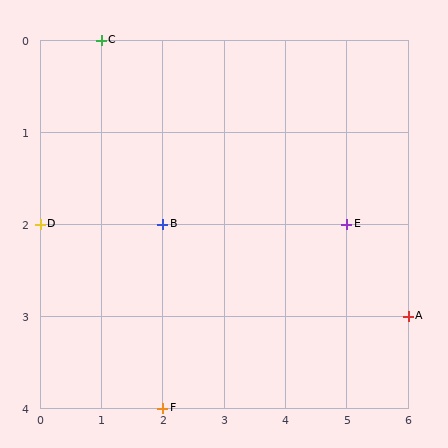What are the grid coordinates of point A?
Point A is at grid coordinates (6, 3).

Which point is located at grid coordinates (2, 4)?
Point F is at (2, 4).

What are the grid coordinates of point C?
Point C is at grid coordinates (1, 0).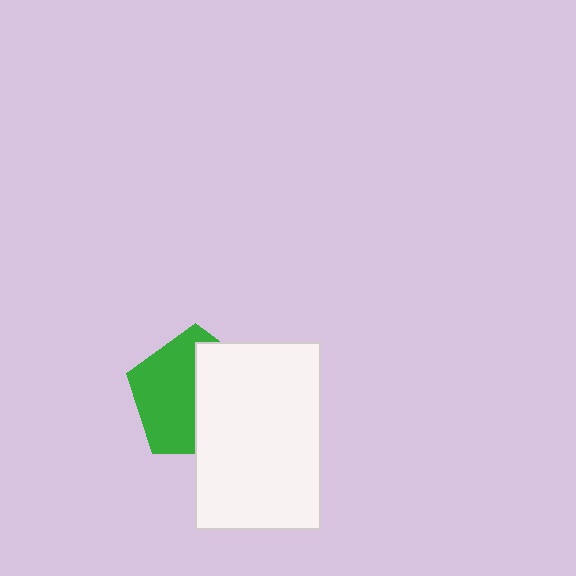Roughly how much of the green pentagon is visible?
About half of it is visible (roughly 52%).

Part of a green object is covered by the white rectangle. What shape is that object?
It is a pentagon.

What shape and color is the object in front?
The object in front is a white rectangle.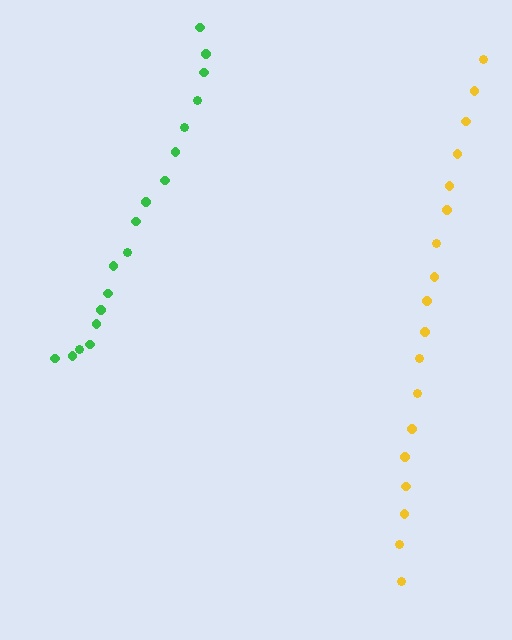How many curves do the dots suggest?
There are 2 distinct paths.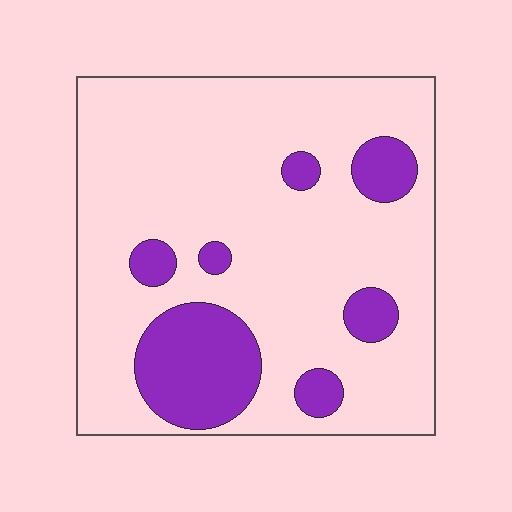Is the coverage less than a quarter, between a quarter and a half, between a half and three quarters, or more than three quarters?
Less than a quarter.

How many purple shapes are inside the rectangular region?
7.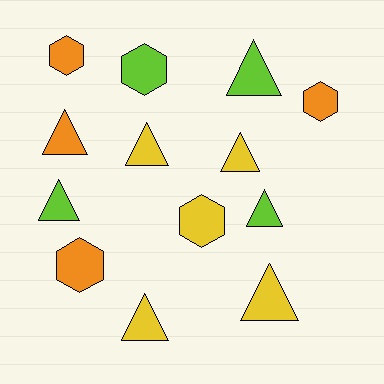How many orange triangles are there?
There is 1 orange triangle.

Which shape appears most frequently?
Triangle, with 8 objects.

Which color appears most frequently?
Yellow, with 5 objects.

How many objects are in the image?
There are 13 objects.